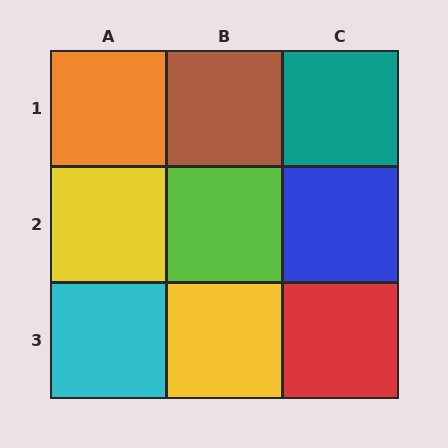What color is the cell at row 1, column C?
Teal.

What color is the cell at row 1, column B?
Brown.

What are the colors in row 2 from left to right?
Yellow, lime, blue.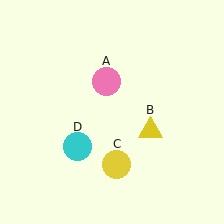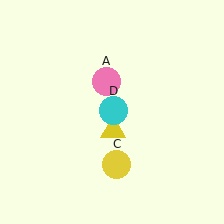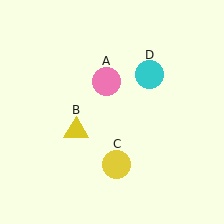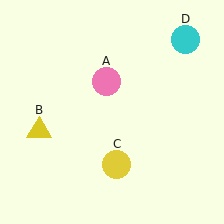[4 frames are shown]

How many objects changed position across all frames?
2 objects changed position: yellow triangle (object B), cyan circle (object D).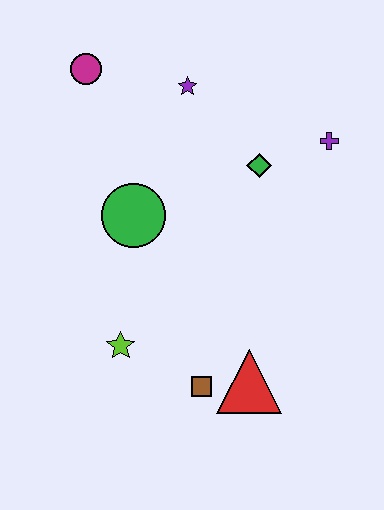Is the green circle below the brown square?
No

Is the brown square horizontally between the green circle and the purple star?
No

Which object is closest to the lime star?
The brown square is closest to the lime star.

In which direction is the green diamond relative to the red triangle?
The green diamond is above the red triangle.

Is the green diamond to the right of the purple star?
Yes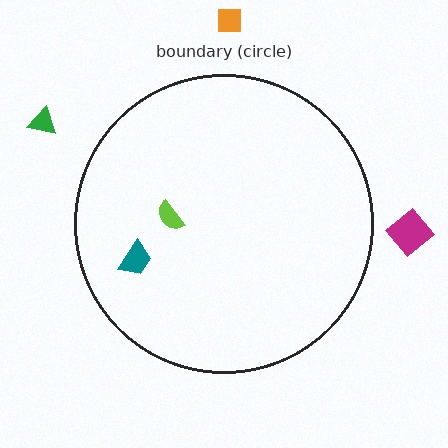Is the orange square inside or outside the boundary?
Outside.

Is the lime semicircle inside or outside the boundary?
Inside.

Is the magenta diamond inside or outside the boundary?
Outside.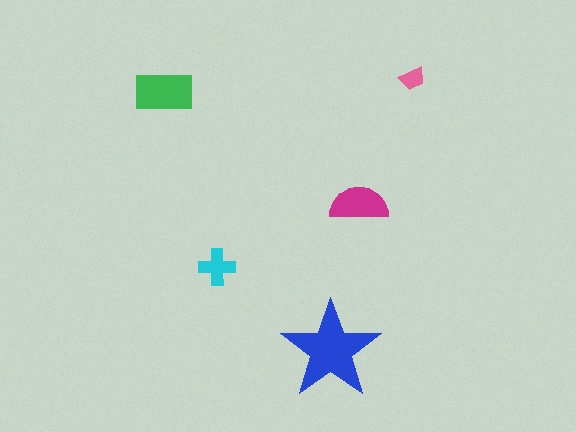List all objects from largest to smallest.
The blue star, the green rectangle, the magenta semicircle, the cyan cross, the pink trapezoid.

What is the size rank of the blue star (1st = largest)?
1st.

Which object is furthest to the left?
The green rectangle is leftmost.